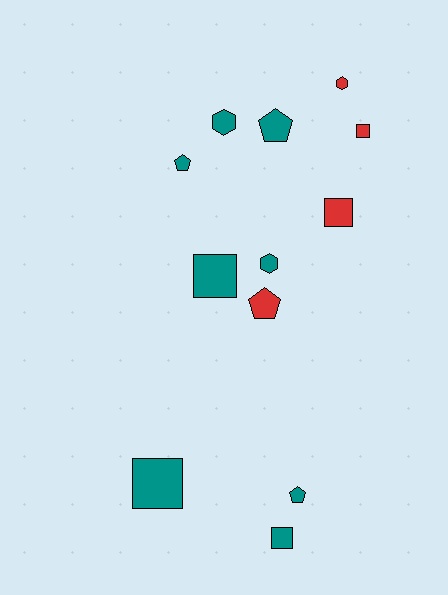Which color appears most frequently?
Teal, with 8 objects.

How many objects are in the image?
There are 12 objects.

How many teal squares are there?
There are 3 teal squares.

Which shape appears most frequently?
Square, with 5 objects.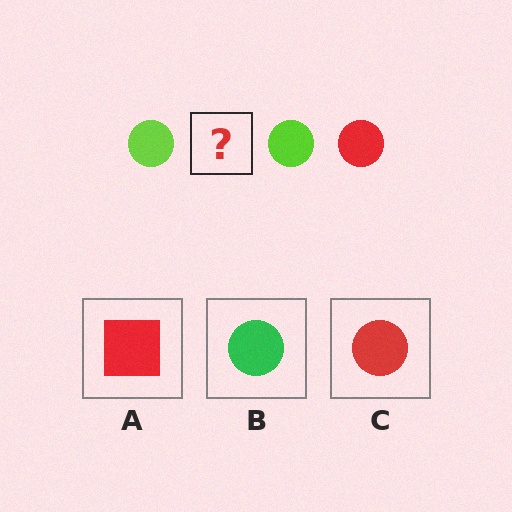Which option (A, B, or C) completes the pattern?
C.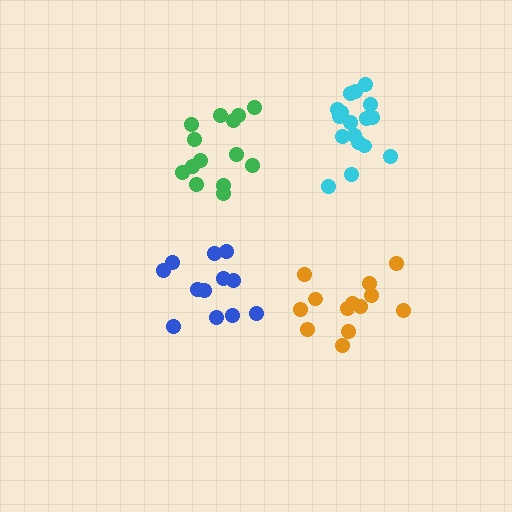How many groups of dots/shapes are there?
There are 4 groups.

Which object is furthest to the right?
The cyan cluster is rightmost.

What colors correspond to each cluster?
The clusters are colored: blue, orange, cyan, green.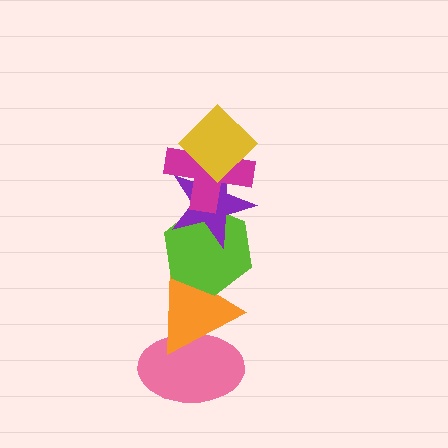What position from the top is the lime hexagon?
The lime hexagon is 4th from the top.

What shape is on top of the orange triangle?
The lime hexagon is on top of the orange triangle.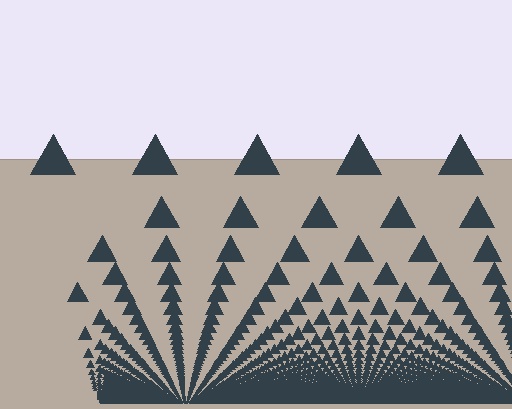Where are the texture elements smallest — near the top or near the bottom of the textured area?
Near the bottom.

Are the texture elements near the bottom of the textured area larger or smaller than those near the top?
Smaller. The gradient is inverted — elements near the bottom are smaller and denser.